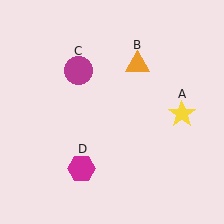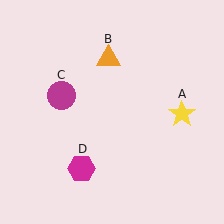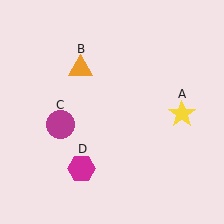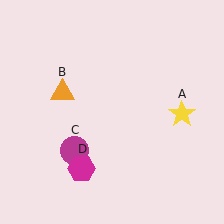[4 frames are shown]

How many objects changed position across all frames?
2 objects changed position: orange triangle (object B), magenta circle (object C).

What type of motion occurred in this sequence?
The orange triangle (object B), magenta circle (object C) rotated counterclockwise around the center of the scene.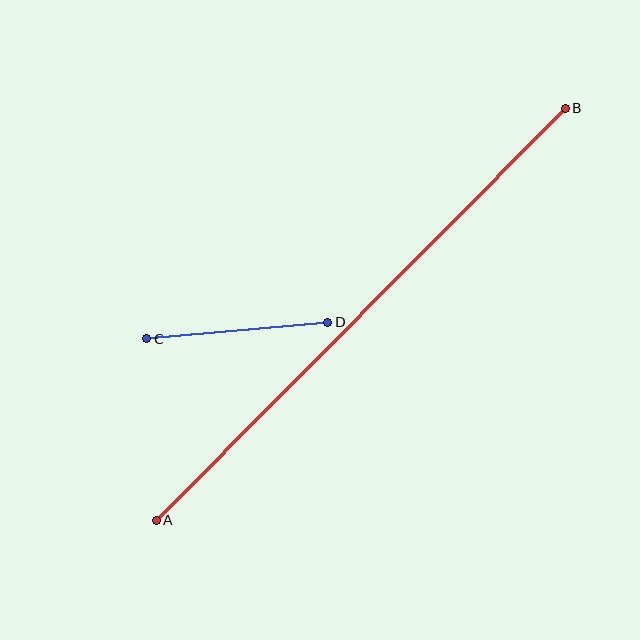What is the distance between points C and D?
The distance is approximately 182 pixels.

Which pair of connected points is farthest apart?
Points A and B are farthest apart.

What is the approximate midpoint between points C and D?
The midpoint is at approximately (237, 330) pixels.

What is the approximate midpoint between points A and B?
The midpoint is at approximately (361, 314) pixels.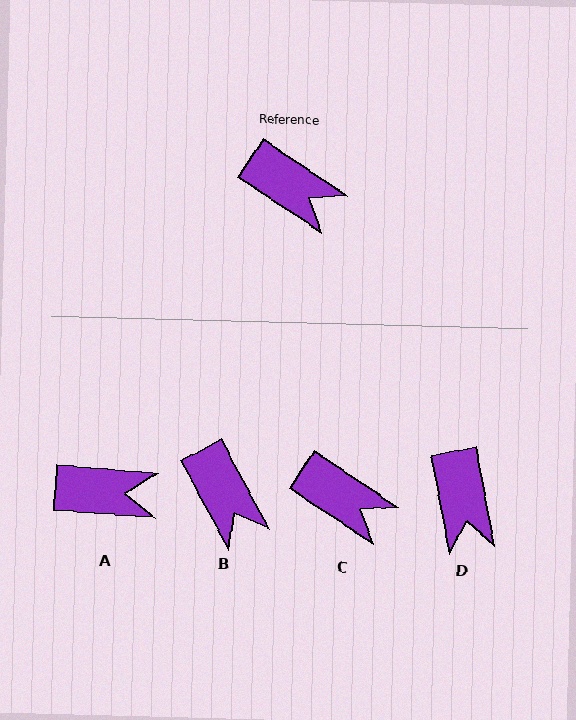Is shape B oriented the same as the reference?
No, it is off by about 28 degrees.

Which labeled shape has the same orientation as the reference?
C.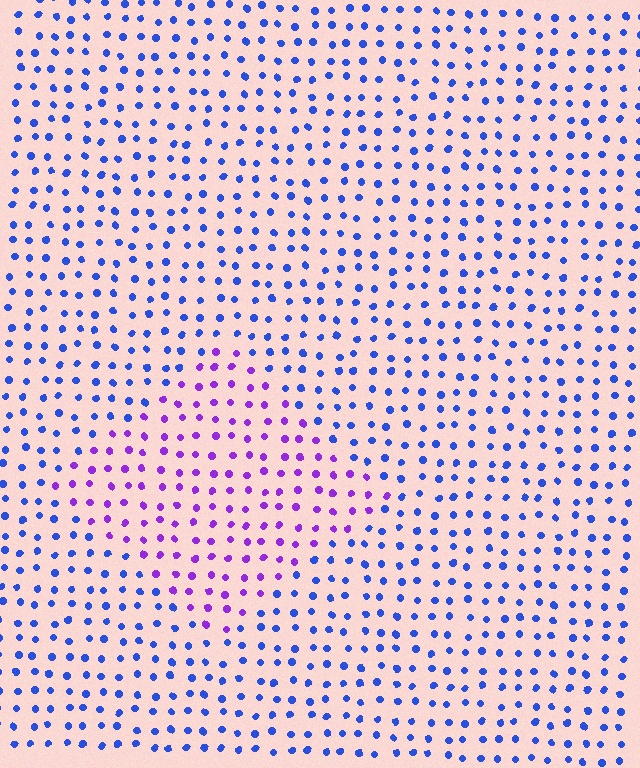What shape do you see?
I see a diamond.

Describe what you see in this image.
The image is filled with small blue elements in a uniform arrangement. A diamond-shaped region is visible where the elements are tinted to a slightly different hue, forming a subtle color boundary.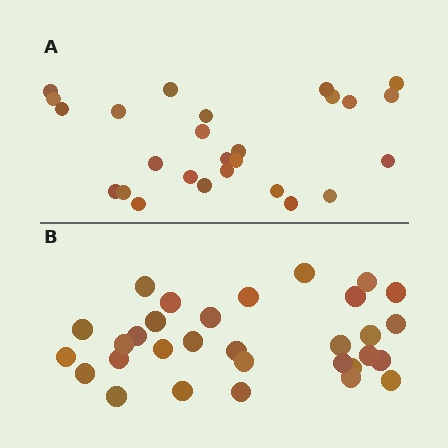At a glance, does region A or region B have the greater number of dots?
Region B (the bottom region) has more dots.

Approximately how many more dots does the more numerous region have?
Region B has about 5 more dots than region A.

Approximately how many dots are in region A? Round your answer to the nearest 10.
About 30 dots. (The exact count is 26, which rounds to 30.)